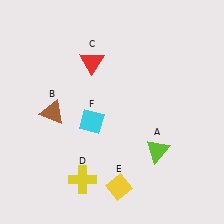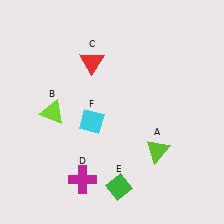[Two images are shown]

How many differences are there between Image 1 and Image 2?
There are 3 differences between the two images.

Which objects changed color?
B changed from brown to lime. D changed from yellow to magenta. E changed from yellow to green.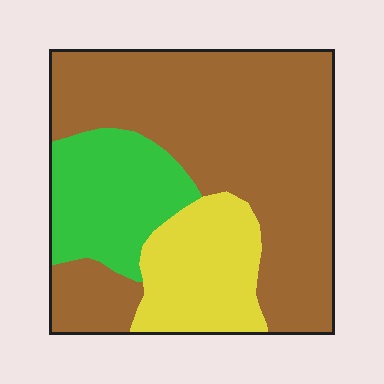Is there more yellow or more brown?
Brown.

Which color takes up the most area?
Brown, at roughly 60%.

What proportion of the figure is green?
Green takes up about one fifth (1/5) of the figure.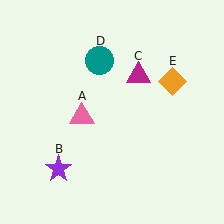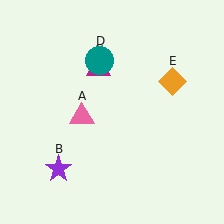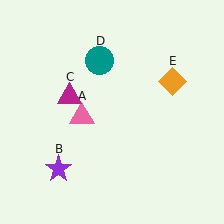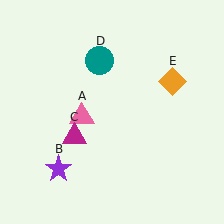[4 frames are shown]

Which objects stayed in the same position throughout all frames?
Pink triangle (object A) and purple star (object B) and teal circle (object D) and orange diamond (object E) remained stationary.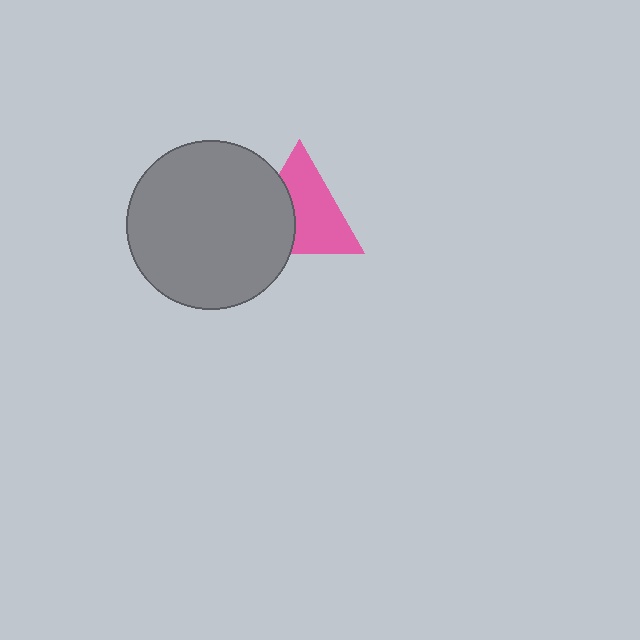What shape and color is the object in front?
The object in front is a gray circle.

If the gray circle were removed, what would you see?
You would see the complete pink triangle.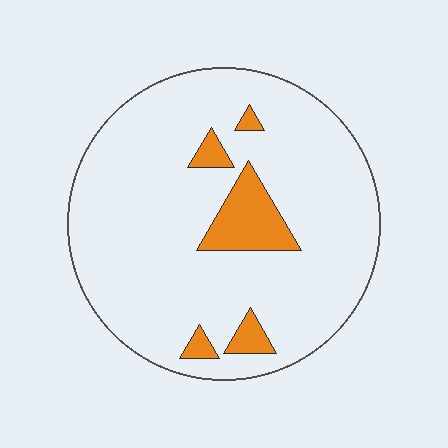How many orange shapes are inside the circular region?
5.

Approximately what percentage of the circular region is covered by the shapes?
Approximately 10%.